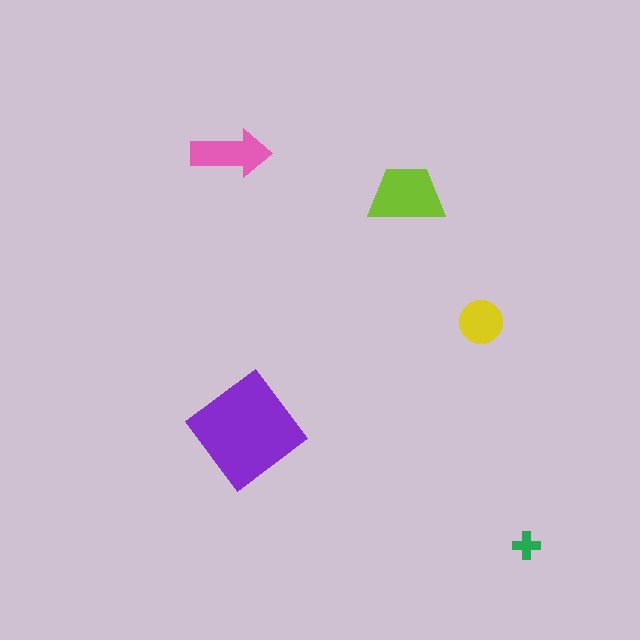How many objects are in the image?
There are 5 objects in the image.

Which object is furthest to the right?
The green cross is rightmost.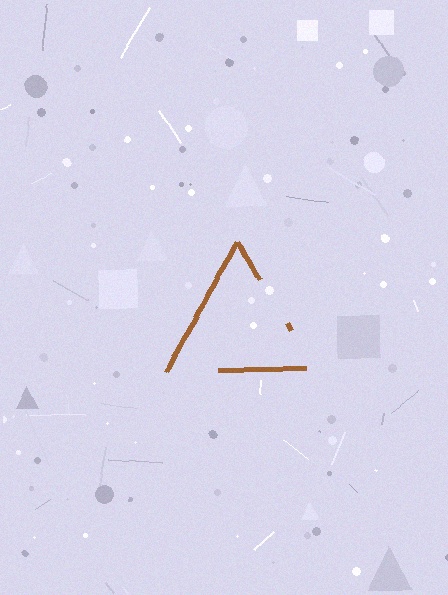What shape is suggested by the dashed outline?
The dashed outline suggests a triangle.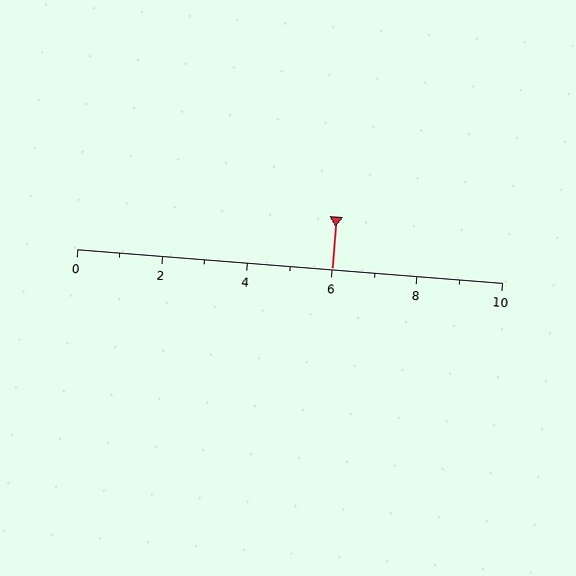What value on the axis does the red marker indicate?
The marker indicates approximately 6.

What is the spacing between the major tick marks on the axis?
The major ticks are spaced 2 apart.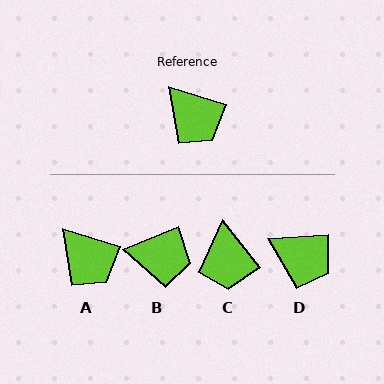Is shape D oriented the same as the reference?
No, it is off by about 21 degrees.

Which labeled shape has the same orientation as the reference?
A.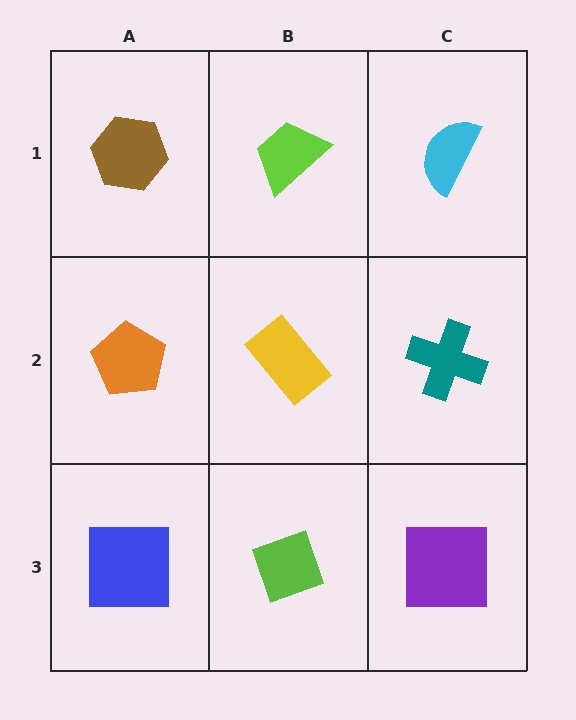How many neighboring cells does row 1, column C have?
2.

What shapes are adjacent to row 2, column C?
A cyan semicircle (row 1, column C), a purple square (row 3, column C), a yellow rectangle (row 2, column B).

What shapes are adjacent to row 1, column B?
A yellow rectangle (row 2, column B), a brown hexagon (row 1, column A), a cyan semicircle (row 1, column C).